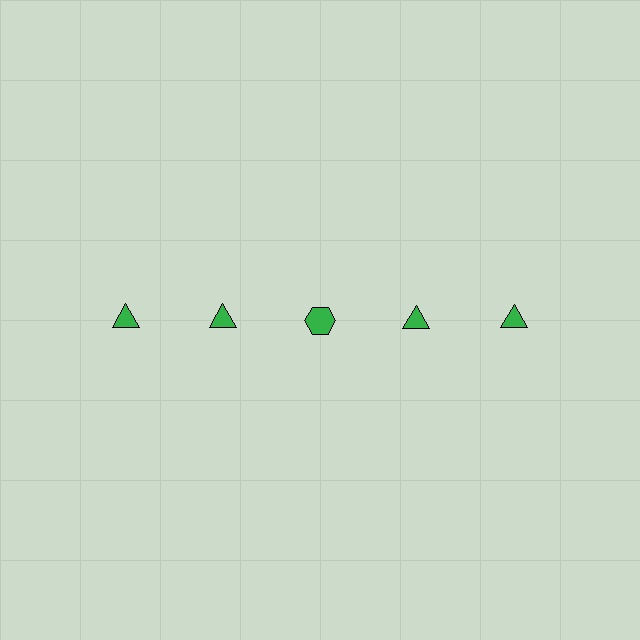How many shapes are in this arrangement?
There are 5 shapes arranged in a grid pattern.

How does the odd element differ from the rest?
It has a different shape: hexagon instead of triangle.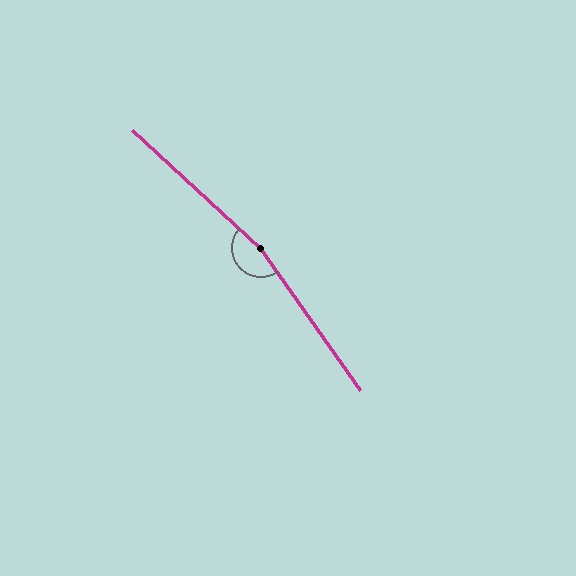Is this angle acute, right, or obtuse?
It is obtuse.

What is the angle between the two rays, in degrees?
Approximately 168 degrees.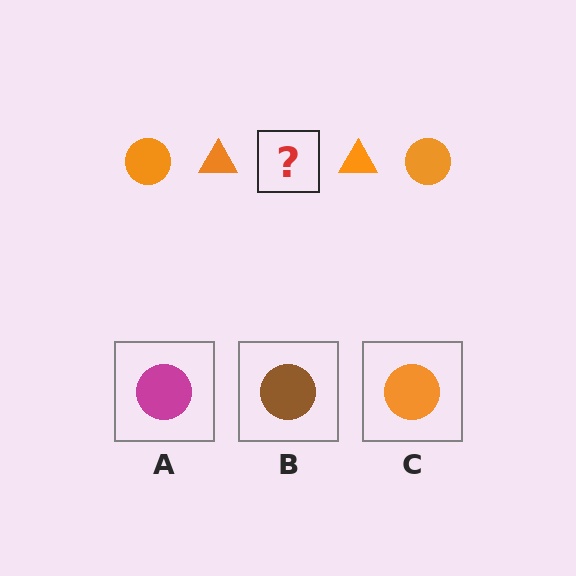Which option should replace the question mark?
Option C.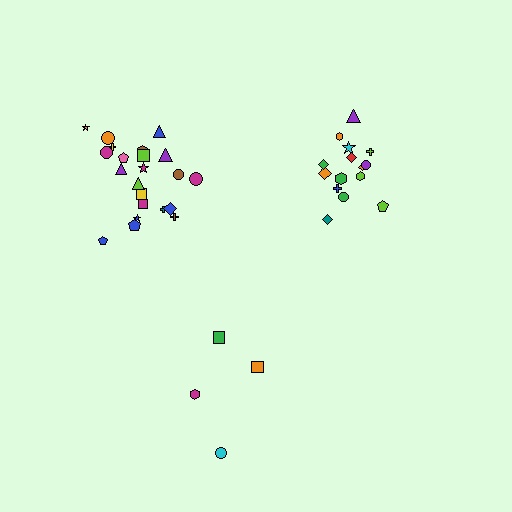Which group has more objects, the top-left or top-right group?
The top-left group.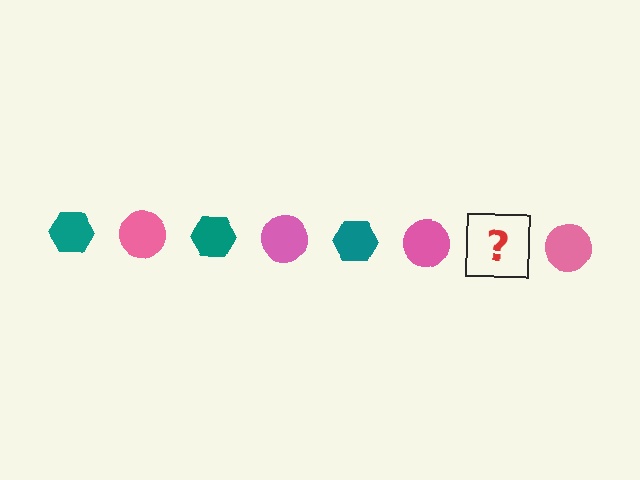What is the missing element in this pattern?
The missing element is a teal hexagon.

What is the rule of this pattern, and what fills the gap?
The rule is that the pattern alternates between teal hexagon and pink circle. The gap should be filled with a teal hexagon.